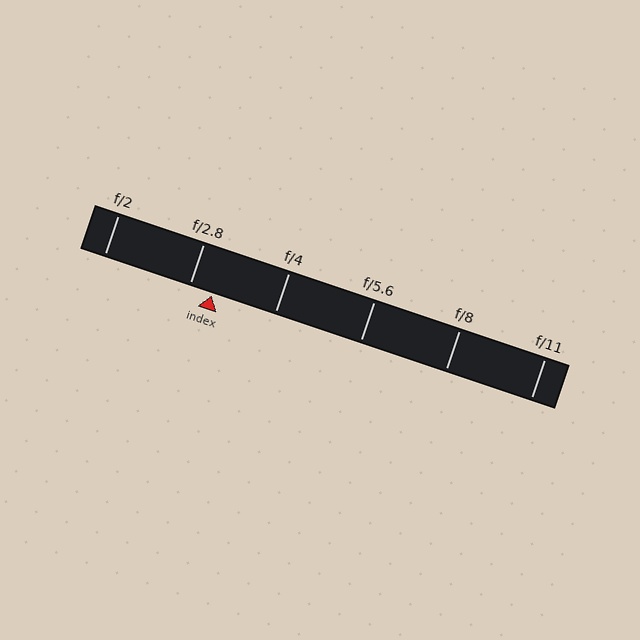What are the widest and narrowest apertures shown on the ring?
The widest aperture shown is f/2 and the narrowest is f/11.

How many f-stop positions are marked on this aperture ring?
There are 6 f-stop positions marked.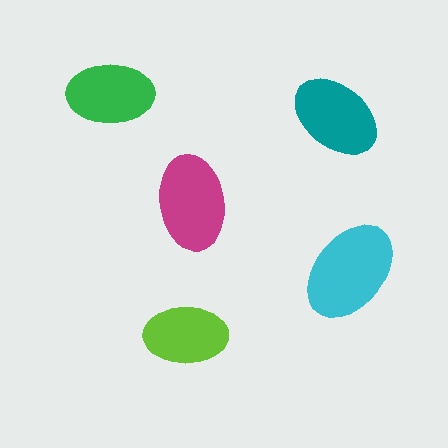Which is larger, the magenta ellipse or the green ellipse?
The magenta one.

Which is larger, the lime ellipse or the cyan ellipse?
The cyan one.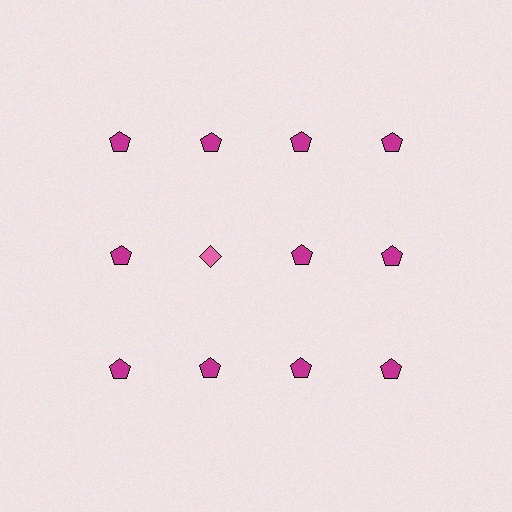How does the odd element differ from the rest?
It differs in both color (pink instead of magenta) and shape (diamond instead of pentagon).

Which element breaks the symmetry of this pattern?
The pink diamond in the second row, second from left column breaks the symmetry. All other shapes are magenta pentagons.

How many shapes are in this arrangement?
There are 12 shapes arranged in a grid pattern.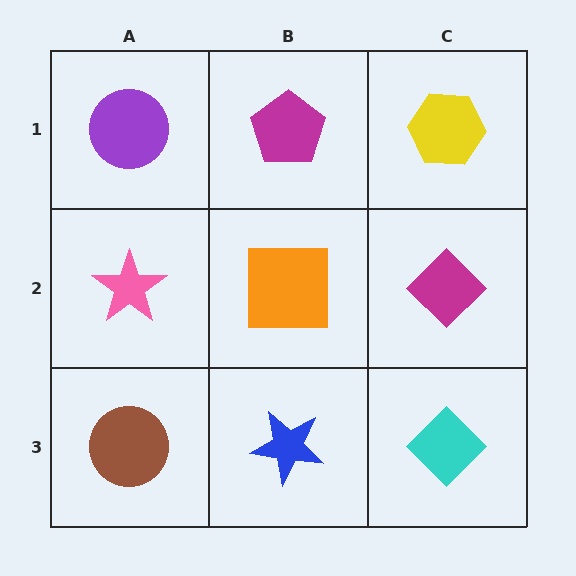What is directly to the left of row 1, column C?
A magenta pentagon.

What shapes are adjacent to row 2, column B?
A magenta pentagon (row 1, column B), a blue star (row 3, column B), a pink star (row 2, column A), a magenta diamond (row 2, column C).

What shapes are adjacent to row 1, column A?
A pink star (row 2, column A), a magenta pentagon (row 1, column B).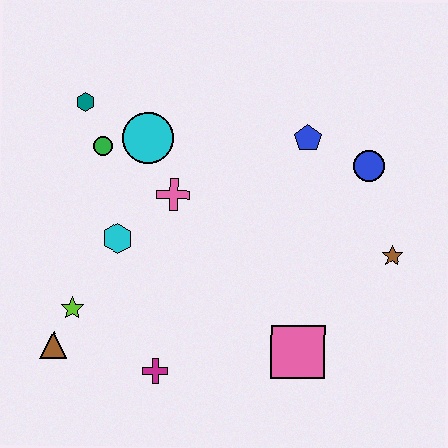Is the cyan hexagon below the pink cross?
Yes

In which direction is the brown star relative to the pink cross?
The brown star is to the right of the pink cross.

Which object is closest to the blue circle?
The blue pentagon is closest to the blue circle.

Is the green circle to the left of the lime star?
No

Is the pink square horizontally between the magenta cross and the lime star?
No